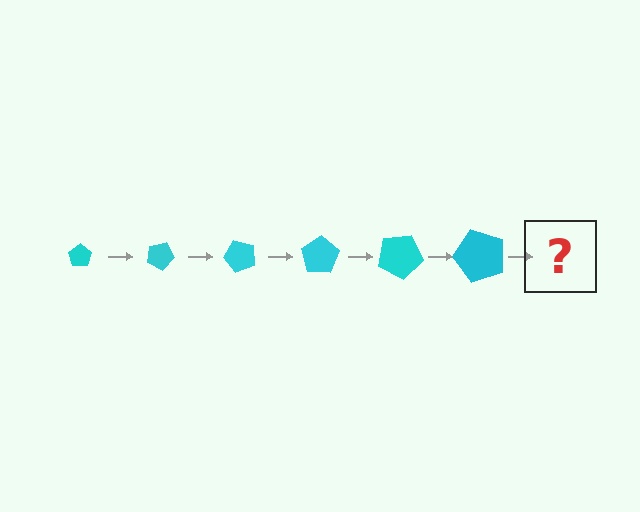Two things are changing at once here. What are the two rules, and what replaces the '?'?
The two rules are that the pentagon grows larger each step and it rotates 25 degrees each step. The '?' should be a pentagon, larger than the previous one and rotated 150 degrees from the start.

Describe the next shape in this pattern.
It should be a pentagon, larger than the previous one and rotated 150 degrees from the start.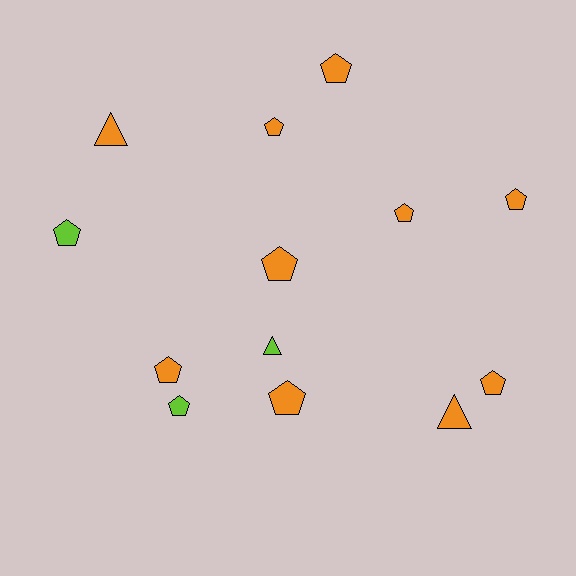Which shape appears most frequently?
Pentagon, with 10 objects.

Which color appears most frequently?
Orange, with 10 objects.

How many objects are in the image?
There are 13 objects.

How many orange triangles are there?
There are 2 orange triangles.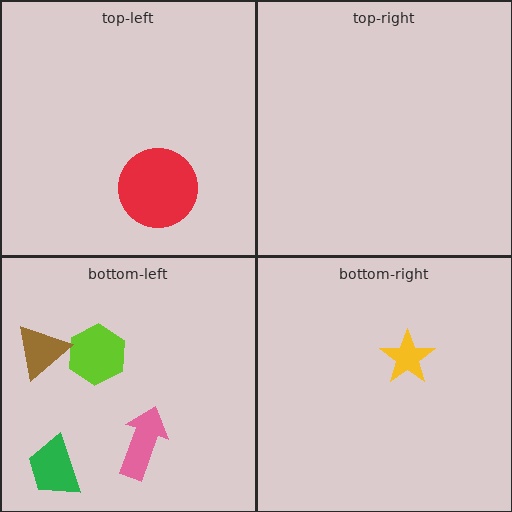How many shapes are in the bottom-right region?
1.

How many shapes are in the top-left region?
1.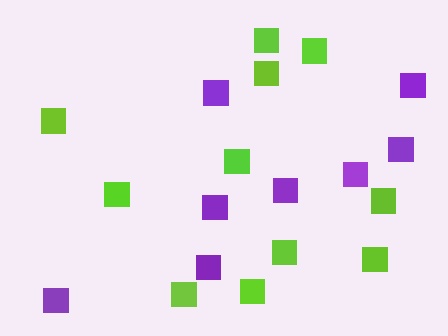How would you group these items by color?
There are 2 groups: one group of purple squares (8) and one group of lime squares (11).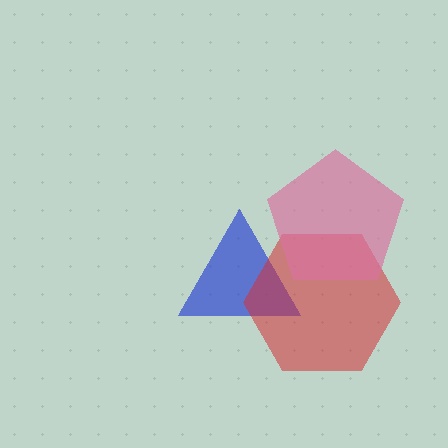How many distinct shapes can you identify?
There are 3 distinct shapes: a blue triangle, a red hexagon, a pink pentagon.